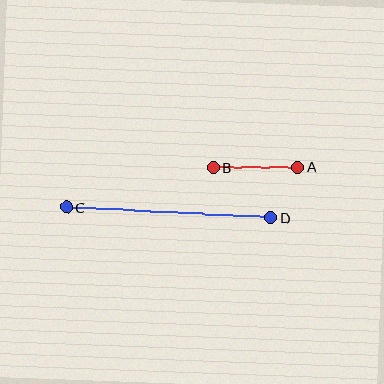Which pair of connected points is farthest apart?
Points C and D are farthest apart.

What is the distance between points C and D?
The distance is approximately 204 pixels.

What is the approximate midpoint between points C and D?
The midpoint is at approximately (169, 212) pixels.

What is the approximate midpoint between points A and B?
The midpoint is at approximately (255, 167) pixels.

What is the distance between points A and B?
The distance is approximately 85 pixels.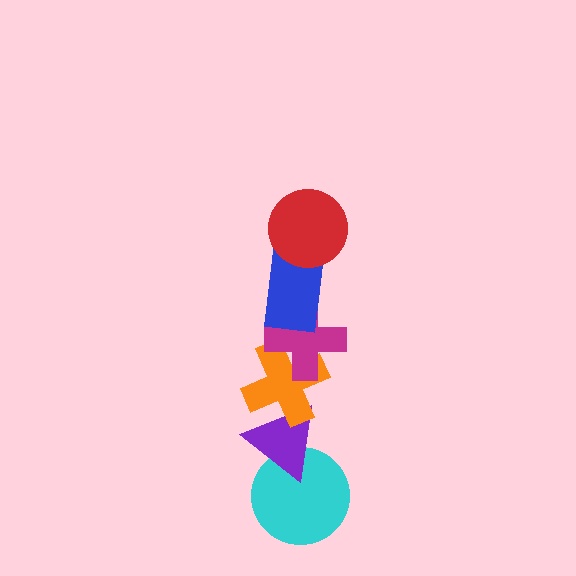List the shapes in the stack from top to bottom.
From top to bottom: the red circle, the blue rectangle, the magenta cross, the orange cross, the purple triangle, the cyan circle.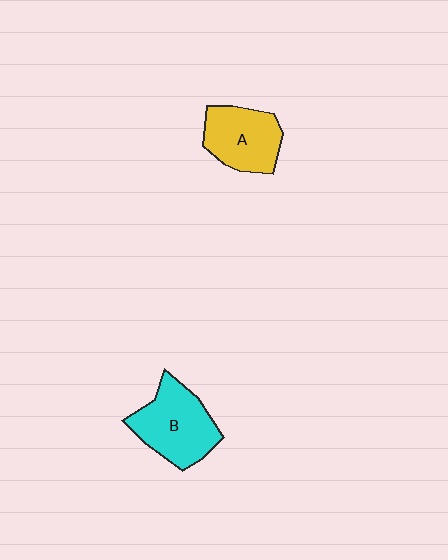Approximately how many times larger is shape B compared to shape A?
Approximately 1.2 times.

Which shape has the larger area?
Shape B (cyan).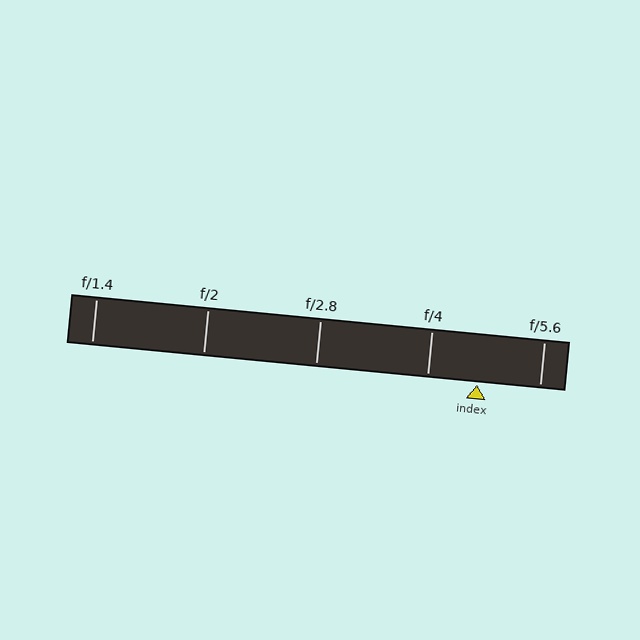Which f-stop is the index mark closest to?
The index mark is closest to f/4.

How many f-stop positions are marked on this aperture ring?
There are 5 f-stop positions marked.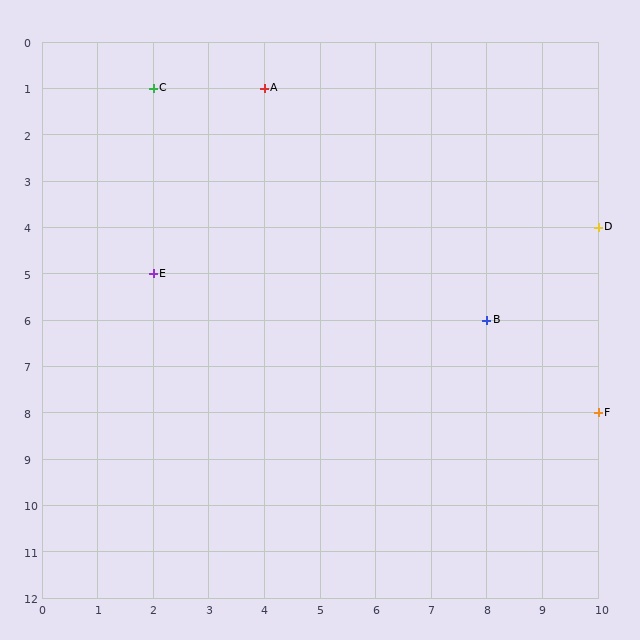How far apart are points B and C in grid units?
Points B and C are 6 columns and 5 rows apart (about 7.8 grid units diagonally).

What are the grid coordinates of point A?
Point A is at grid coordinates (4, 1).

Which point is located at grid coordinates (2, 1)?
Point C is at (2, 1).